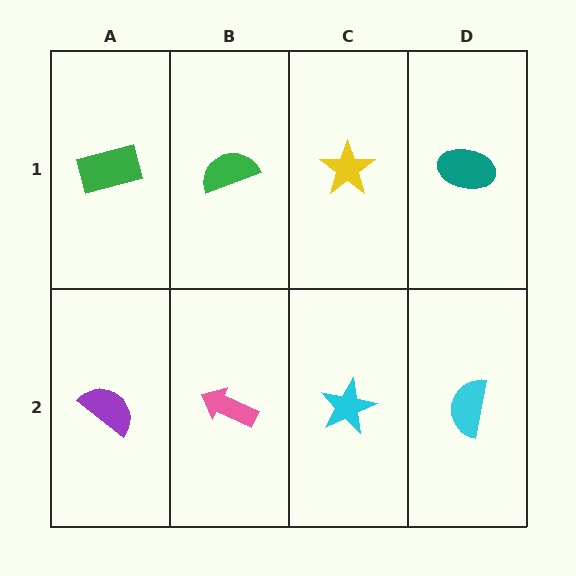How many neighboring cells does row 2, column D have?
2.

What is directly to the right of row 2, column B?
A cyan star.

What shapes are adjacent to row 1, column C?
A cyan star (row 2, column C), a green semicircle (row 1, column B), a teal ellipse (row 1, column D).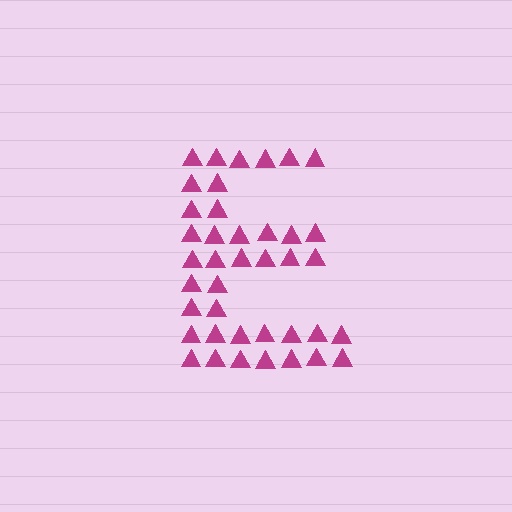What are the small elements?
The small elements are triangles.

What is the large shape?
The large shape is the letter E.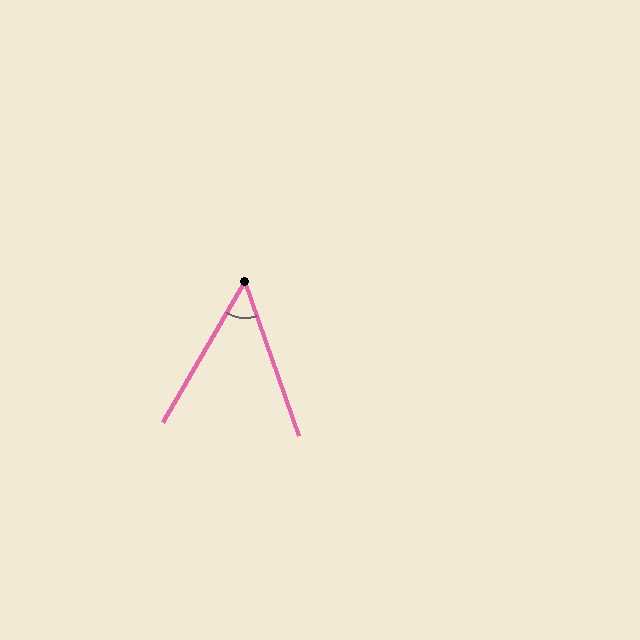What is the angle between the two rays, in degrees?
Approximately 50 degrees.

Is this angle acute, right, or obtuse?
It is acute.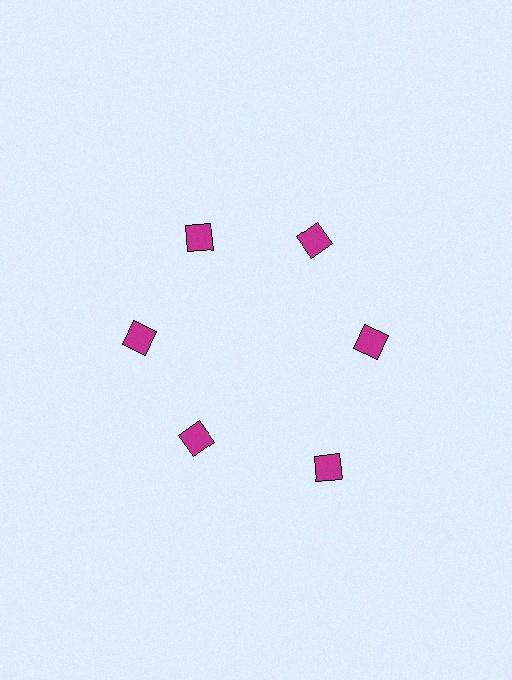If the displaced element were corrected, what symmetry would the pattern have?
It would have 6-fold rotational symmetry — the pattern would map onto itself every 60 degrees.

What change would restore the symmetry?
The symmetry would be restored by moving it inward, back onto the ring so that all 6 squares sit at equal angles and equal distance from the center.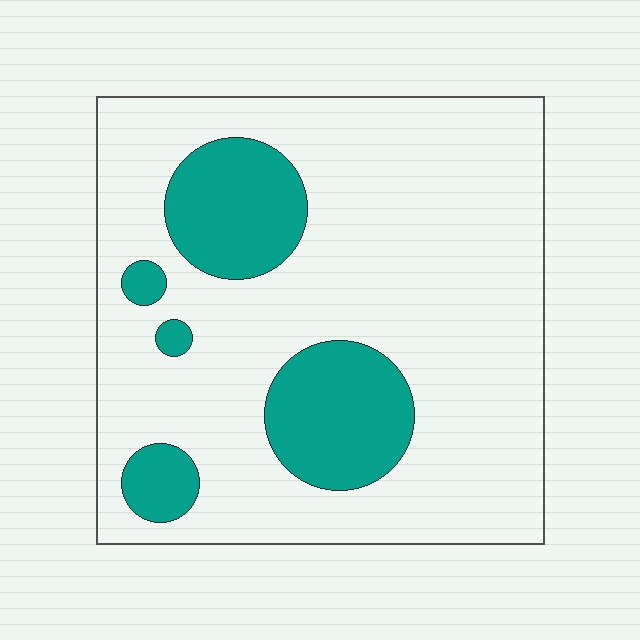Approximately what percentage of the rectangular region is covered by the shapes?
Approximately 20%.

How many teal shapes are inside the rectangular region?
5.